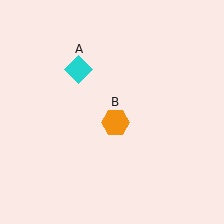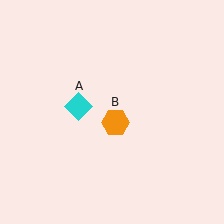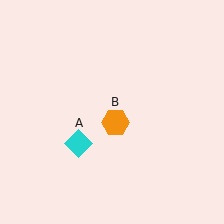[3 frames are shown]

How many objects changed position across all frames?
1 object changed position: cyan diamond (object A).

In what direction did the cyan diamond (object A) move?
The cyan diamond (object A) moved down.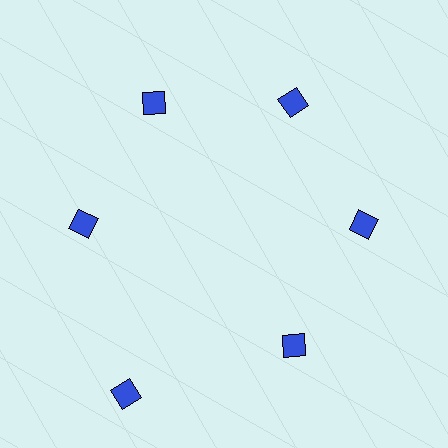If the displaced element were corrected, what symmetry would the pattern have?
It would have 6-fold rotational symmetry — the pattern would map onto itself every 60 degrees.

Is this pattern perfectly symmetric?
No. The 6 blue diamonds are arranged in a ring, but one element near the 7 o'clock position is pushed outward from the center, breaking the 6-fold rotational symmetry.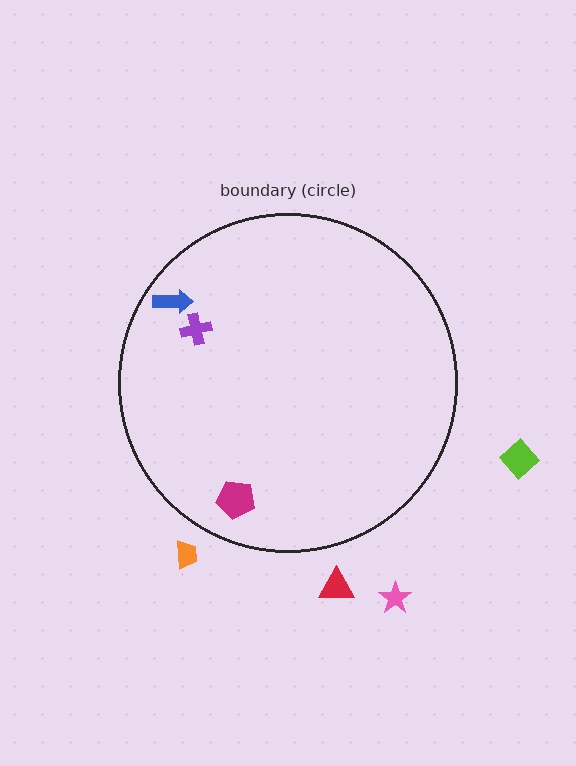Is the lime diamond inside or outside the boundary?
Outside.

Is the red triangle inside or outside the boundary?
Outside.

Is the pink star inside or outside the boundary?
Outside.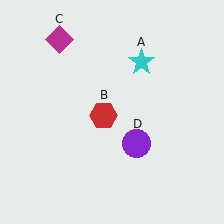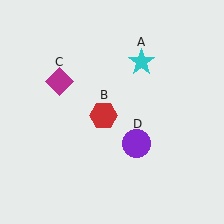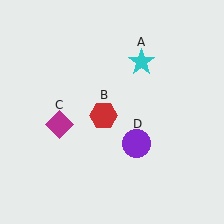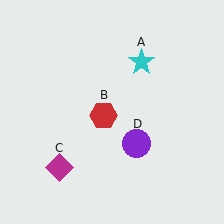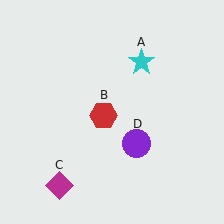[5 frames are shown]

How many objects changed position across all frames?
1 object changed position: magenta diamond (object C).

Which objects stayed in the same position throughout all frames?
Cyan star (object A) and red hexagon (object B) and purple circle (object D) remained stationary.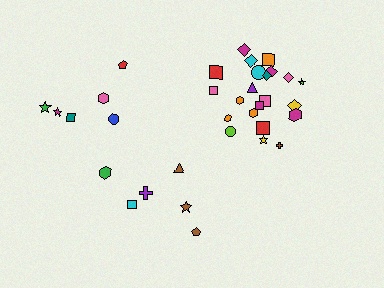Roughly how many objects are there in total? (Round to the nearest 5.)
Roughly 35 objects in total.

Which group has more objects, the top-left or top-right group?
The top-right group.